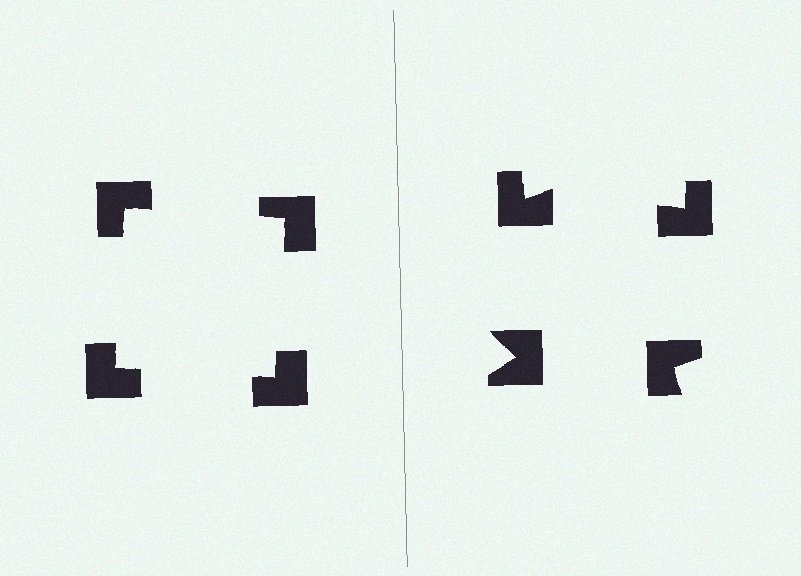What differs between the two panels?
The notched squares are positioned identically on both sides; only the wedge orientations differ. On the left they align to a square; on the right they are misaligned.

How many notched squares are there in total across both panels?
8 — 4 on each side.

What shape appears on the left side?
An illusory square.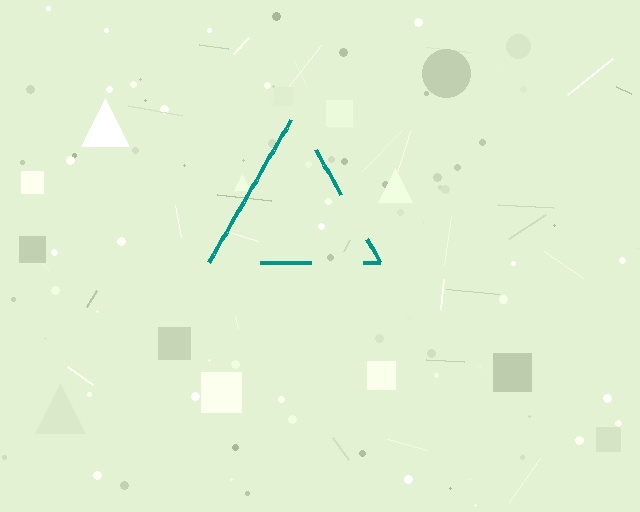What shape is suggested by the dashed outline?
The dashed outline suggests a triangle.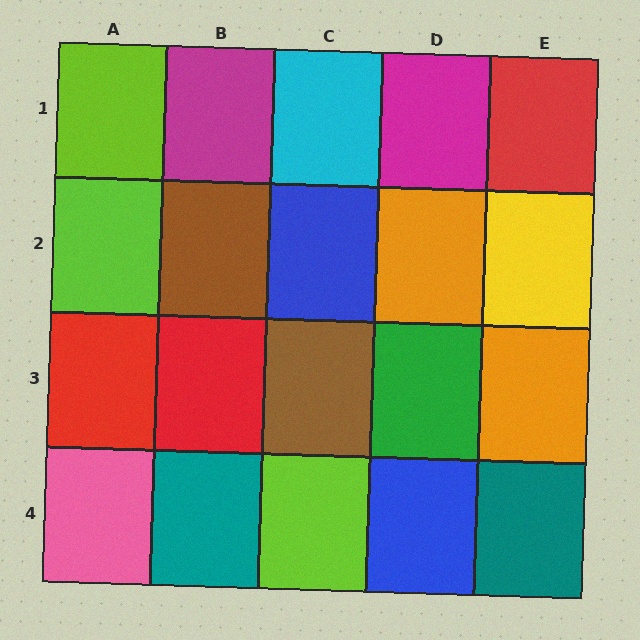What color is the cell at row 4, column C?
Lime.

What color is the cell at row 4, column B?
Teal.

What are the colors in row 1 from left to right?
Lime, magenta, cyan, magenta, red.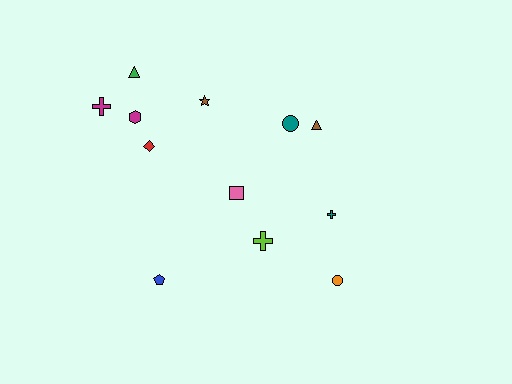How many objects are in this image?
There are 12 objects.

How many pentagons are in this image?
There is 1 pentagon.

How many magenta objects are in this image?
There are 2 magenta objects.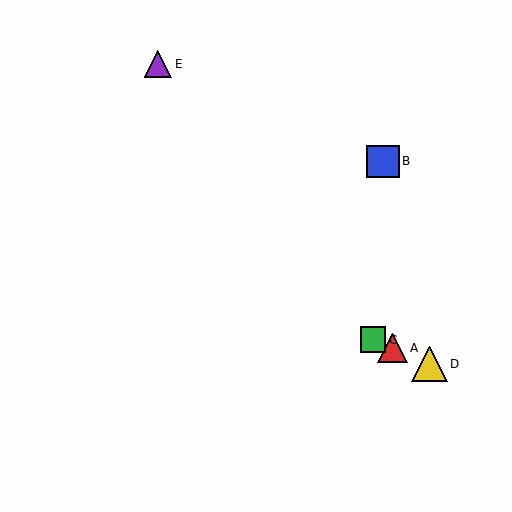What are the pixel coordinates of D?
Object D is at (430, 364).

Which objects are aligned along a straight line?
Objects A, C, D are aligned along a straight line.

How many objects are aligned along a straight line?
3 objects (A, C, D) are aligned along a straight line.